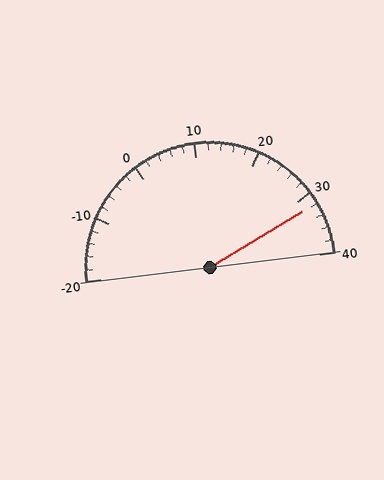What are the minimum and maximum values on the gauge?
The gauge ranges from -20 to 40.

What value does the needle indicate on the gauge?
The needle indicates approximately 32.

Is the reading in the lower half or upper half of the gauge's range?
The reading is in the upper half of the range (-20 to 40).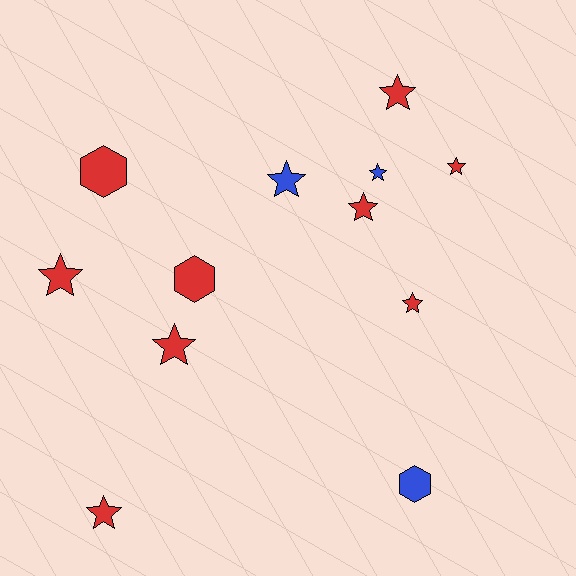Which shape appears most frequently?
Star, with 9 objects.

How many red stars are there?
There are 7 red stars.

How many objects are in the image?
There are 12 objects.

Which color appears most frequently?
Red, with 9 objects.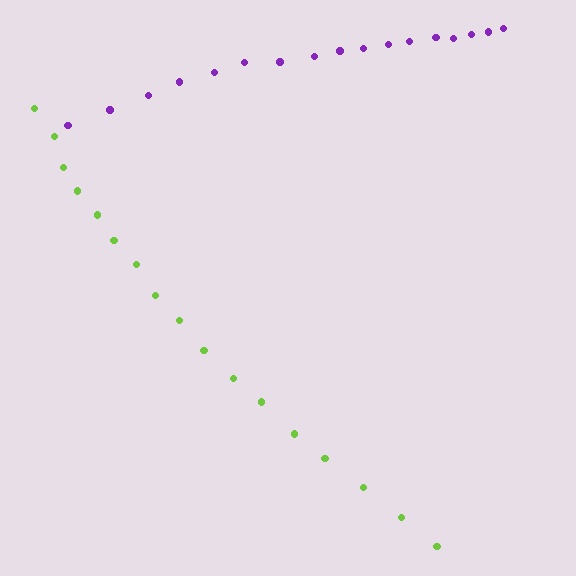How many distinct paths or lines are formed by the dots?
There are 2 distinct paths.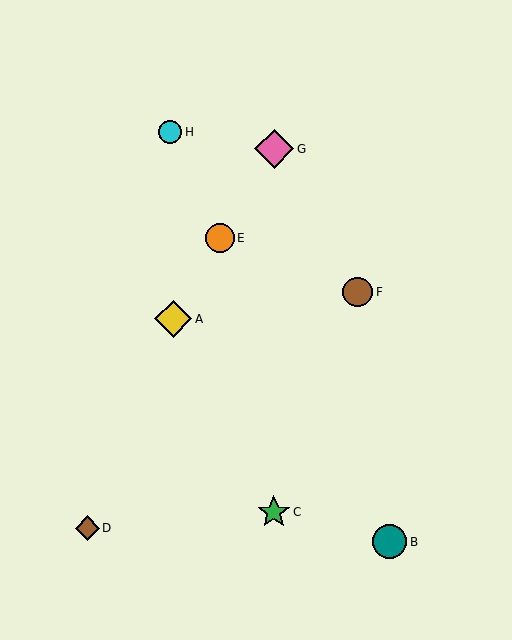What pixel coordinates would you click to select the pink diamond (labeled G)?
Click at (274, 149) to select the pink diamond G.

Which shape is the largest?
The pink diamond (labeled G) is the largest.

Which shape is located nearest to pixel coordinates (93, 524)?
The brown diamond (labeled D) at (87, 528) is nearest to that location.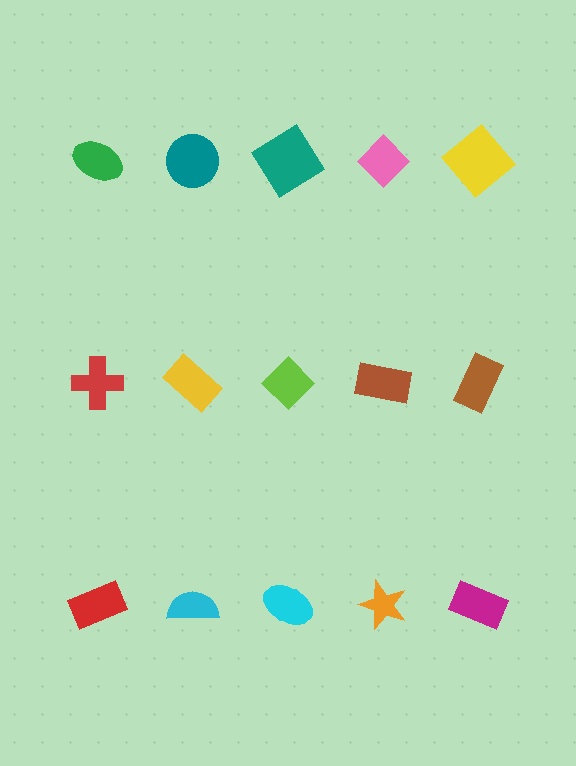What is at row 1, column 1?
A green ellipse.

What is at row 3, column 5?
A magenta rectangle.